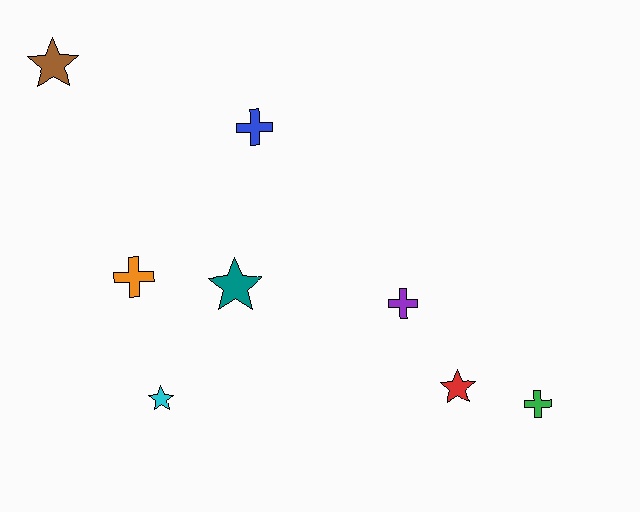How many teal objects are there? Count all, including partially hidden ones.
There is 1 teal object.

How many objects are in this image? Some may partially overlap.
There are 8 objects.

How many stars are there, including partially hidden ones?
There are 4 stars.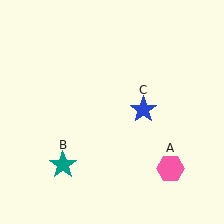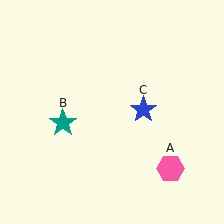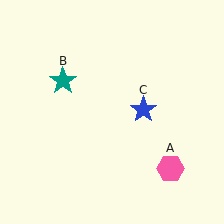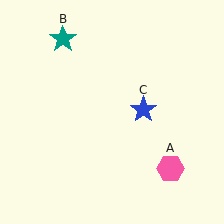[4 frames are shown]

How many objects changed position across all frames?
1 object changed position: teal star (object B).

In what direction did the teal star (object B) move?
The teal star (object B) moved up.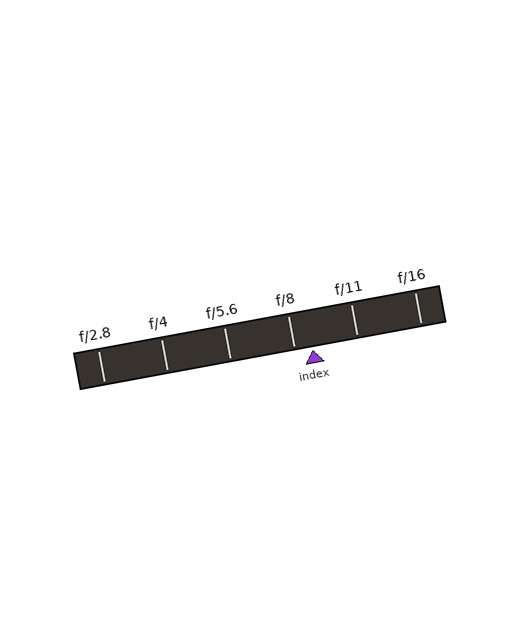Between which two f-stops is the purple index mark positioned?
The index mark is between f/8 and f/11.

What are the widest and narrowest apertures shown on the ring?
The widest aperture shown is f/2.8 and the narrowest is f/16.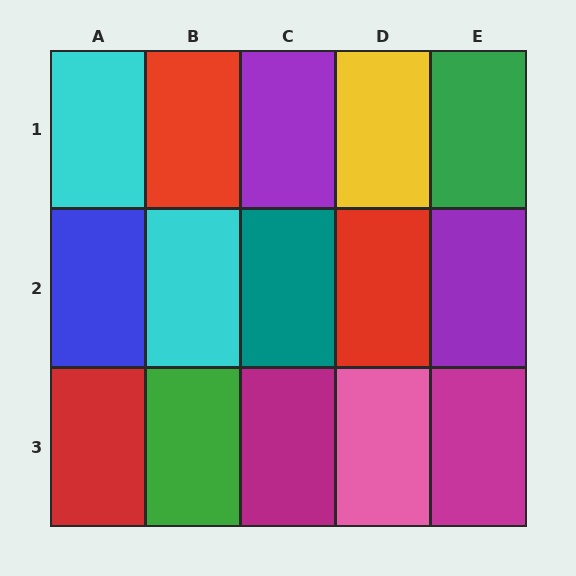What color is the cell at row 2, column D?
Red.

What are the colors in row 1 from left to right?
Cyan, red, purple, yellow, green.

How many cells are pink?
1 cell is pink.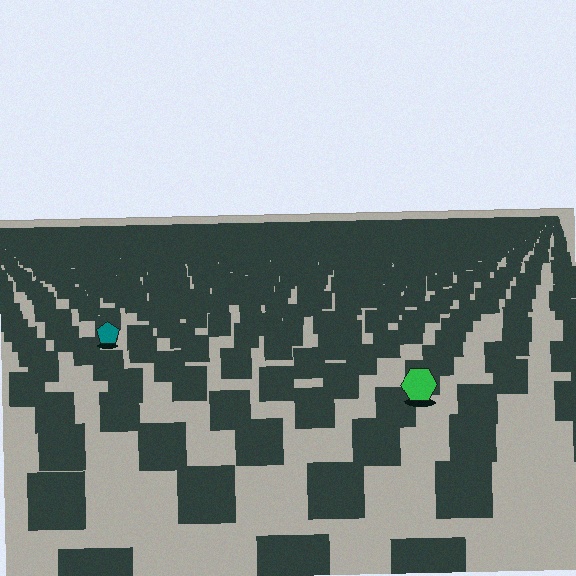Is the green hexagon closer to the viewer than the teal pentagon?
Yes. The green hexagon is closer — you can tell from the texture gradient: the ground texture is coarser near it.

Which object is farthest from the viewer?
The teal pentagon is farthest from the viewer. It appears smaller and the ground texture around it is denser.